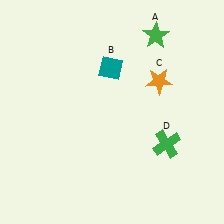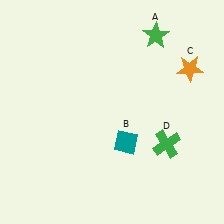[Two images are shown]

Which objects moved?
The objects that moved are: the teal diamond (B), the orange star (C).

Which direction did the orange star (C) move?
The orange star (C) moved right.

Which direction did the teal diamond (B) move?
The teal diamond (B) moved down.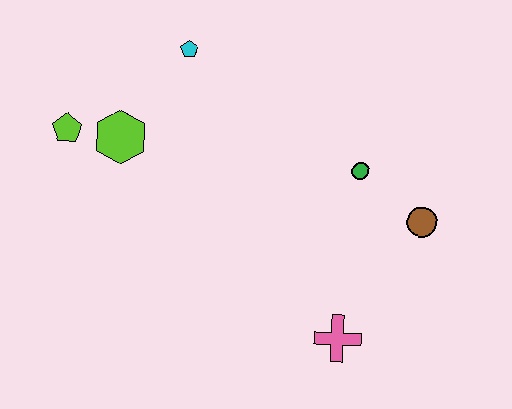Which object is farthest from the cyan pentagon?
The pink cross is farthest from the cyan pentagon.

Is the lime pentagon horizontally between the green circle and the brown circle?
No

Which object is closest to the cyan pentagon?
The lime hexagon is closest to the cyan pentagon.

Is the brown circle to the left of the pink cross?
No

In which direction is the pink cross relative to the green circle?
The pink cross is below the green circle.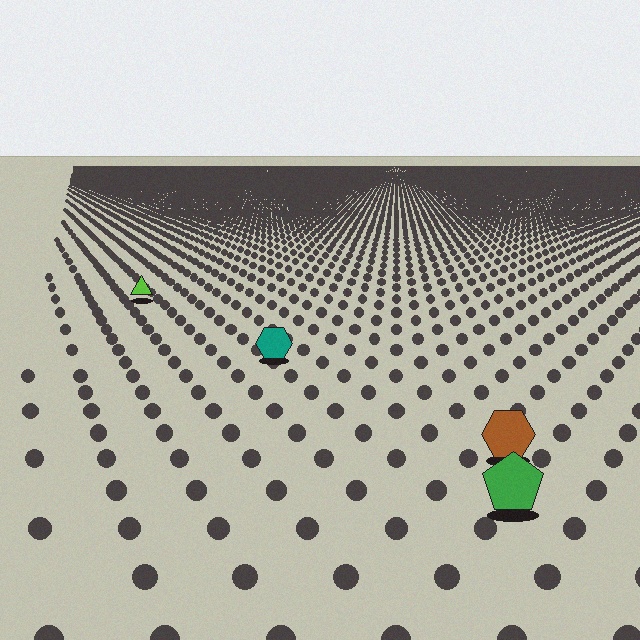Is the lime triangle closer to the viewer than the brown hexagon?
No. The brown hexagon is closer — you can tell from the texture gradient: the ground texture is coarser near it.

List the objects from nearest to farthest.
From nearest to farthest: the green pentagon, the brown hexagon, the teal hexagon, the lime triangle.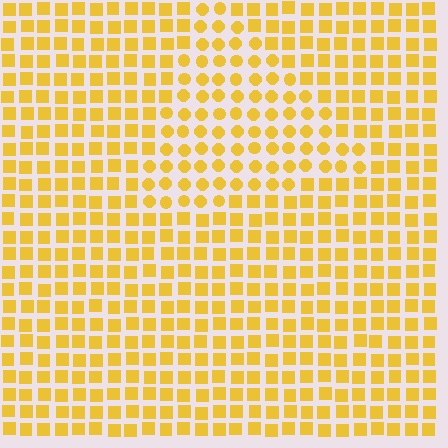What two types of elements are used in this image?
The image uses circles inside the triangle region and squares outside it.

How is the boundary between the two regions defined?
The boundary is defined by a change in element shape: circles inside vs. squares outside. All elements share the same color and spacing.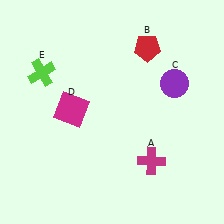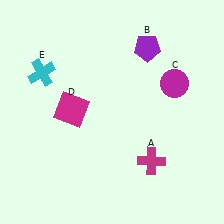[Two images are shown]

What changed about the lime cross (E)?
In Image 1, E is lime. In Image 2, it changed to cyan.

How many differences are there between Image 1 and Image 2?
There are 3 differences between the two images.